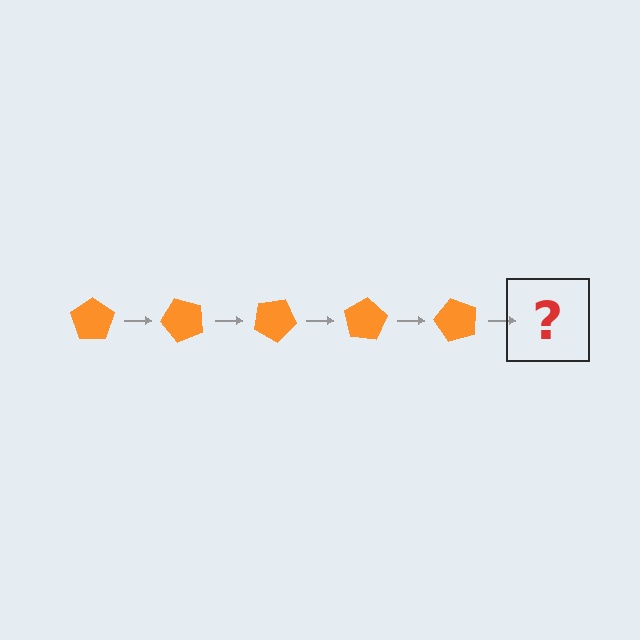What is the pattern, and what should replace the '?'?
The pattern is that the pentagon rotates 50 degrees each step. The '?' should be an orange pentagon rotated 250 degrees.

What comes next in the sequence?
The next element should be an orange pentagon rotated 250 degrees.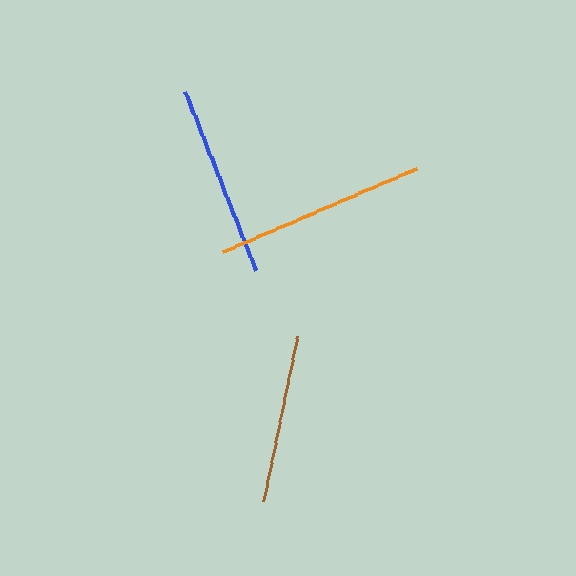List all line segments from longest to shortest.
From longest to shortest: orange, blue, brown.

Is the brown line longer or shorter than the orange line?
The orange line is longer than the brown line.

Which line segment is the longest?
The orange line is the longest at approximately 211 pixels.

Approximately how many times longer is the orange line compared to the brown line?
The orange line is approximately 1.2 times the length of the brown line.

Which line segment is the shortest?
The brown line is the shortest at approximately 170 pixels.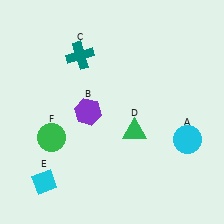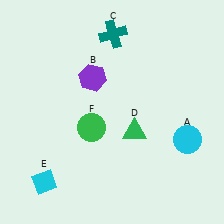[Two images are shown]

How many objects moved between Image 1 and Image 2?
3 objects moved between the two images.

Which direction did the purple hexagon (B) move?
The purple hexagon (B) moved up.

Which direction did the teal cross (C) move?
The teal cross (C) moved right.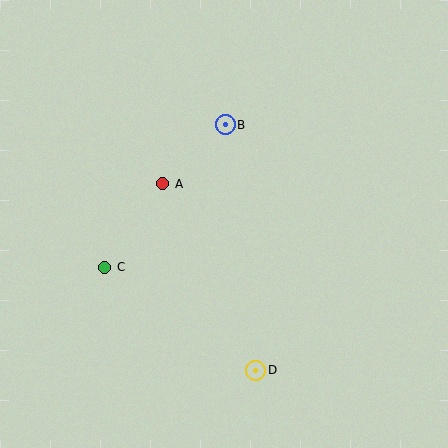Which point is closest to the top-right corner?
Point B is closest to the top-right corner.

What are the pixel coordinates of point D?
Point D is at (256, 370).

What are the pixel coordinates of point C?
Point C is at (105, 267).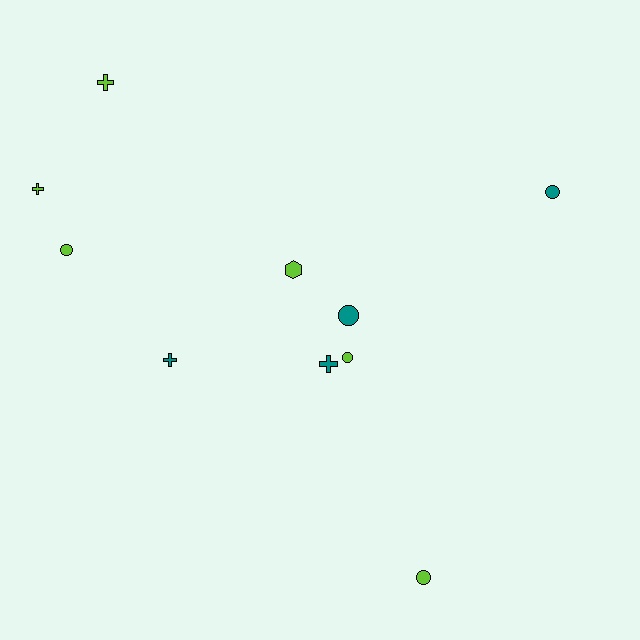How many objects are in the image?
There are 10 objects.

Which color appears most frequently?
Lime, with 6 objects.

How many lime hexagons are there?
There is 1 lime hexagon.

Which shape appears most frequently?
Circle, with 5 objects.